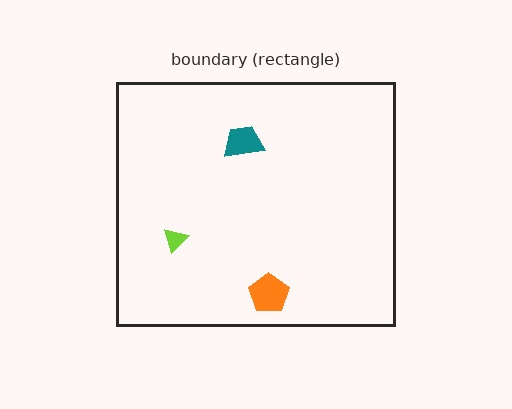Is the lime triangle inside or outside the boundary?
Inside.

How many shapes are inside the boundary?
3 inside, 0 outside.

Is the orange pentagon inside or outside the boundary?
Inside.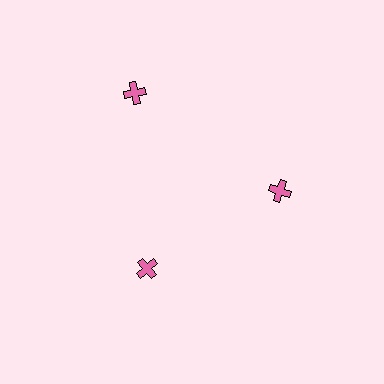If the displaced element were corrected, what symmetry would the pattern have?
It would have 3-fold rotational symmetry — the pattern would map onto itself every 120 degrees.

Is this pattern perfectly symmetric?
No. The 3 pink crosses are arranged in a ring, but one element near the 11 o'clock position is pushed outward from the center, breaking the 3-fold rotational symmetry.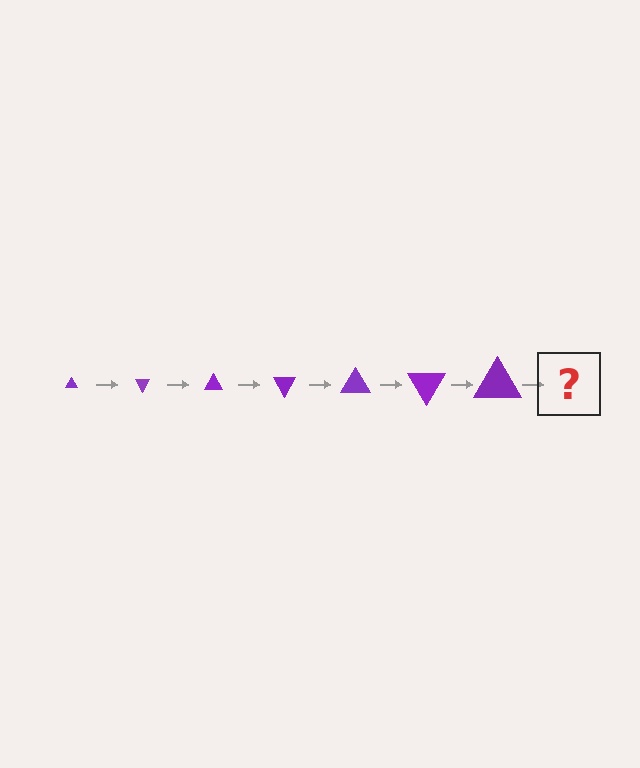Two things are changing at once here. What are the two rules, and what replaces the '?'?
The two rules are that the triangle grows larger each step and it rotates 60 degrees each step. The '?' should be a triangle, larger than the previous one and rotated 420 degrees from the start.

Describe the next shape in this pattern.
It should be a triangle, larger than the previous one and rotated 420 degrees from the start.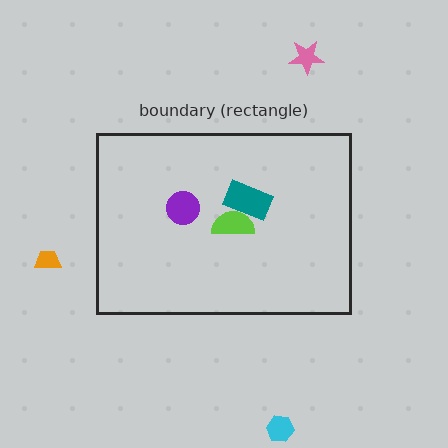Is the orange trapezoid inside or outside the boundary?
Outside.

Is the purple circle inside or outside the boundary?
Inside.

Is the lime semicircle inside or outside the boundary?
Inside.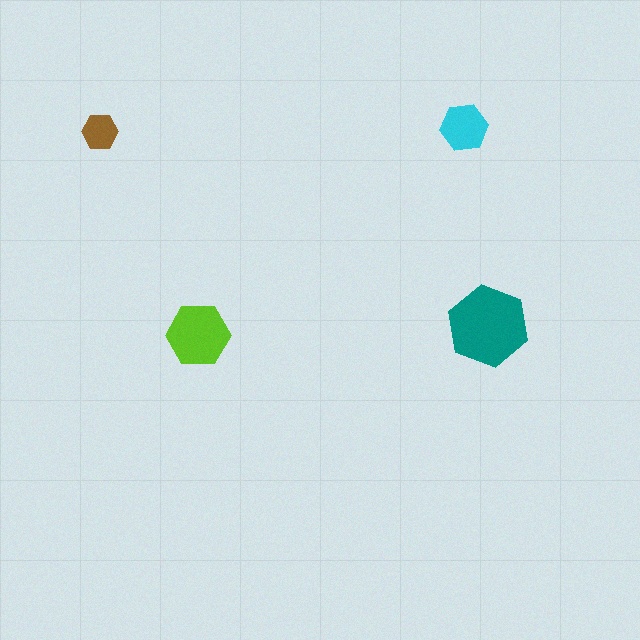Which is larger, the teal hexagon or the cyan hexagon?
The teal one.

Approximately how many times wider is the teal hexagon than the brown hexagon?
About 2 times wider.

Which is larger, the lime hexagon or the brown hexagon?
The lime one.